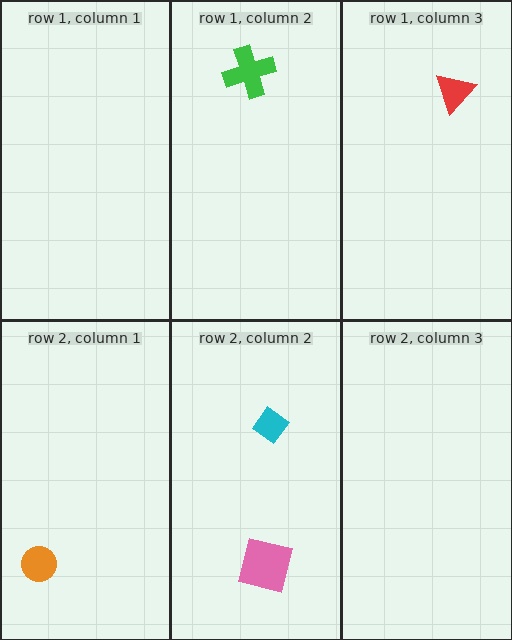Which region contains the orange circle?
The row 2, column 1 region.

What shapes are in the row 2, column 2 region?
The pink square, the cyan diamond.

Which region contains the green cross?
The row 1, column 2 region.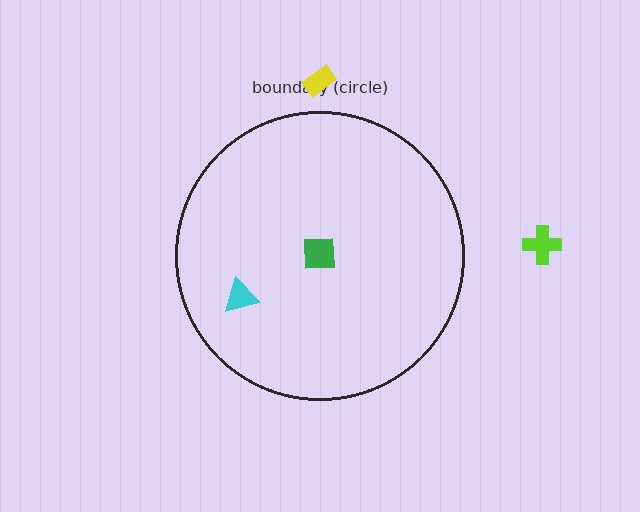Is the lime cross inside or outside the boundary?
Outside.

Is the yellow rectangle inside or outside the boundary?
Outside.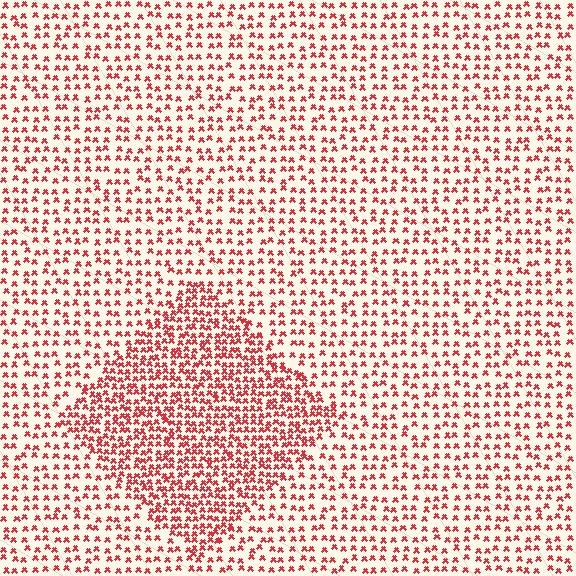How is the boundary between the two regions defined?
The boundary is defined by a change in element density (approximately 1.9x ratio). All elements are the same color, size, and shape.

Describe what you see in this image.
The image contains small red elements arranged at two different densities. A diamond-shaped region is visible where the elements are more densely packed than the surrounding area.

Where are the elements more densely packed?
The elements are more densely packed inside the diamond boundary.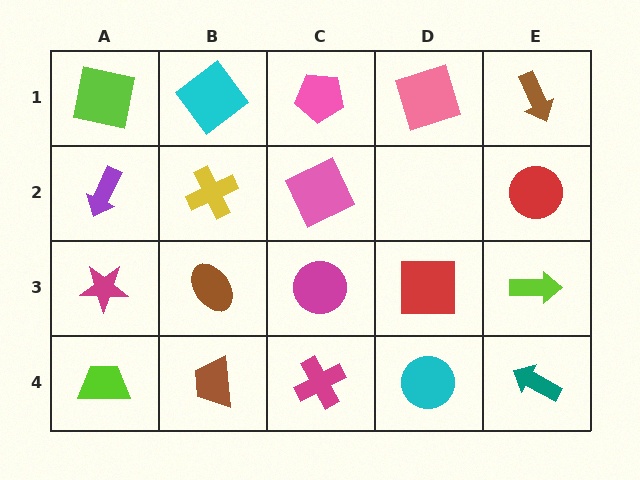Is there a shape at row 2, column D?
No, that cell is empty.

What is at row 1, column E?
A brown arrow.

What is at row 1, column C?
A pink pentagon.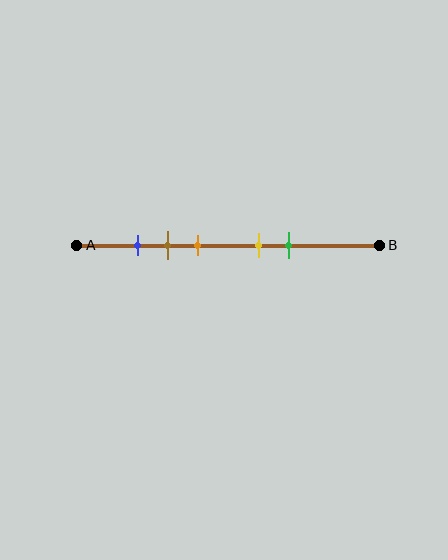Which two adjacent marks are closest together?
The blue and brown marks are the closest adjacent pair.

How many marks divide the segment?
There are 5 marks dividing the segment.